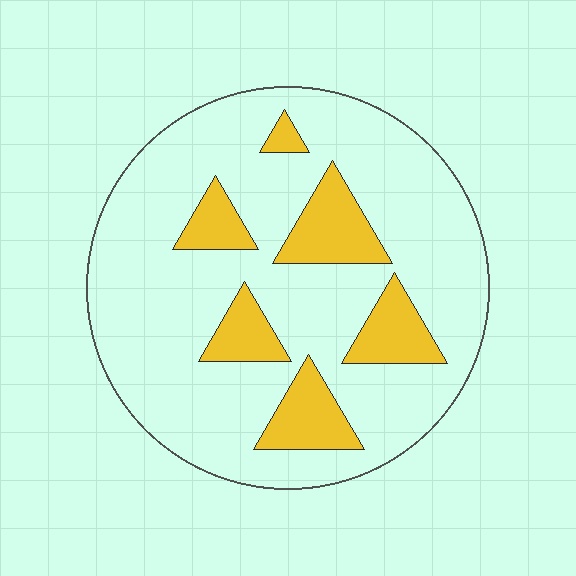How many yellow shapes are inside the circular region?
6.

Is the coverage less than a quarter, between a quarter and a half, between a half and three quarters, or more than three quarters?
Less than a quarter.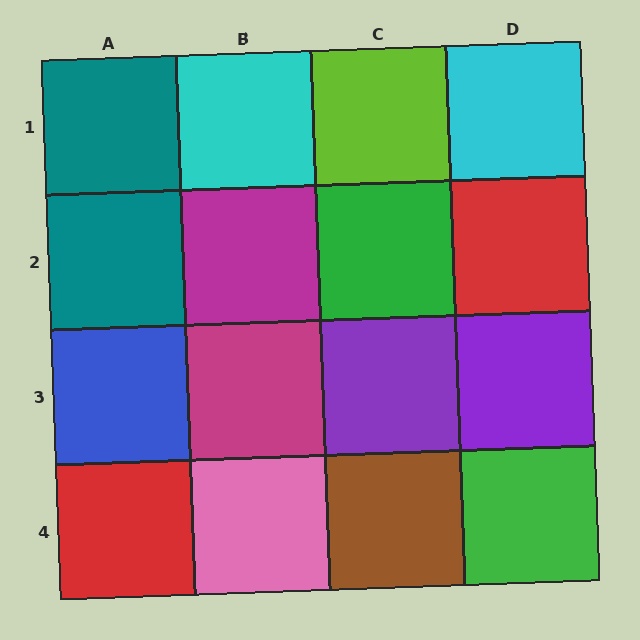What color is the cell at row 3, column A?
Blue.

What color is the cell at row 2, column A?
Teal.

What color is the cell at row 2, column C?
Green.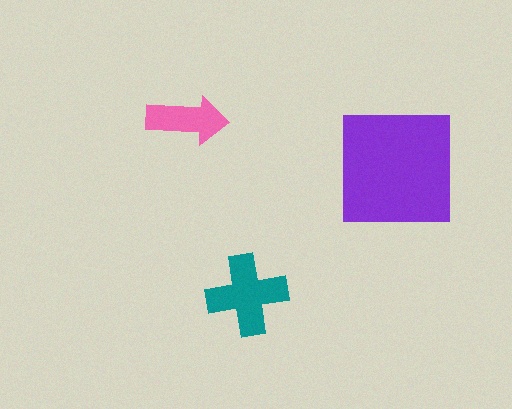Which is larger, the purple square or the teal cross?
The purple square.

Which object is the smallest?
The pink arrow.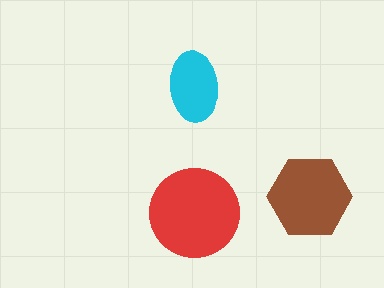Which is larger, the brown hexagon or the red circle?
The red circle.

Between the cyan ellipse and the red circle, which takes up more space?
The red circle.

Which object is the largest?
The red circle.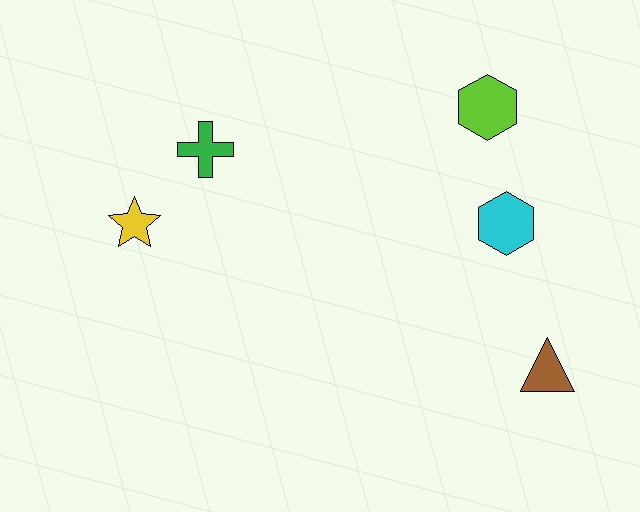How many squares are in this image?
There are no squares.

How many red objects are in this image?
There are no red objects.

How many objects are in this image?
There are 5 objects.